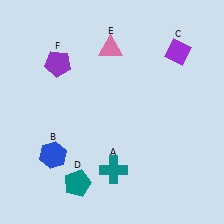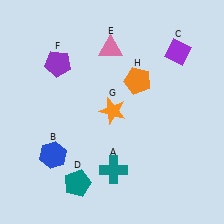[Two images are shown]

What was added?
An orange star (G), an orange pentagon (H) were added in Image 2.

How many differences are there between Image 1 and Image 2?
There are 2 differences between the two images.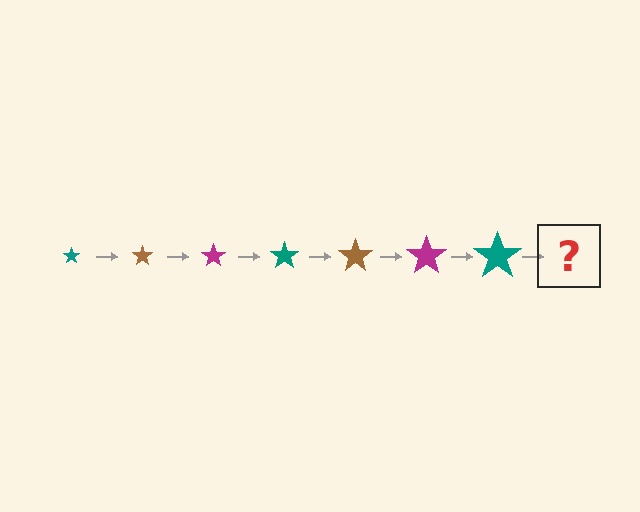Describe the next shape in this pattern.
It should be a brown star, larger than the previous one.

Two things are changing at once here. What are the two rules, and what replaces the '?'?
The two rules are that the star grows larger each step and the color cycles through teal, brown, and magenta. The '?' should be a brown star, larger than the previous one.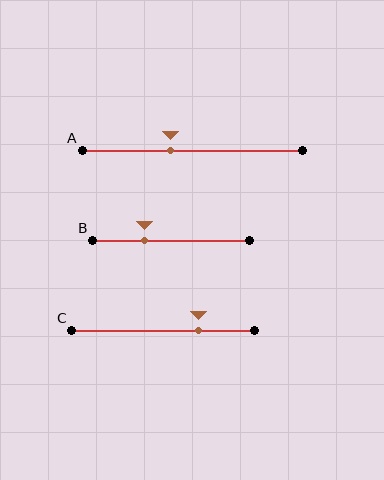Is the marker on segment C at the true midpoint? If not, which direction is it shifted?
No, the marker on segment C is shifted to the right by about 20% of the segment length.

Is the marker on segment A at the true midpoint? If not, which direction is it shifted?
No, the marker on segment A is shifted to the left by about 10% of the segment length.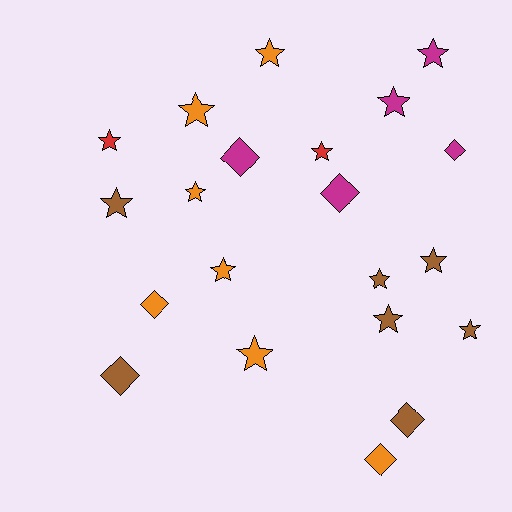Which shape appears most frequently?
Star, with 14 objects.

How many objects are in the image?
There are 21 objects.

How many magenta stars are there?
There are 2 magenta stars.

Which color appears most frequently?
Brown, with 7 objects.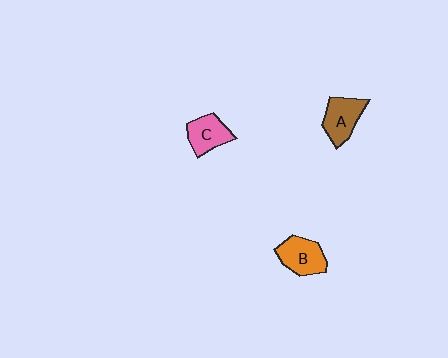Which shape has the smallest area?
Shape C (pink).